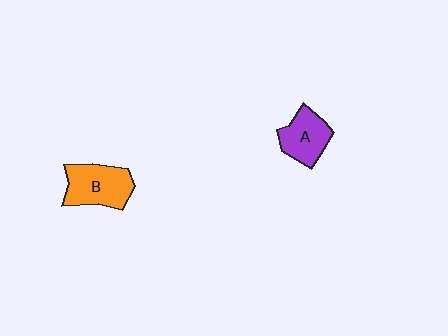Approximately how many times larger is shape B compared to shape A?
Approximately 1.2 times.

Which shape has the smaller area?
Shape A (purple).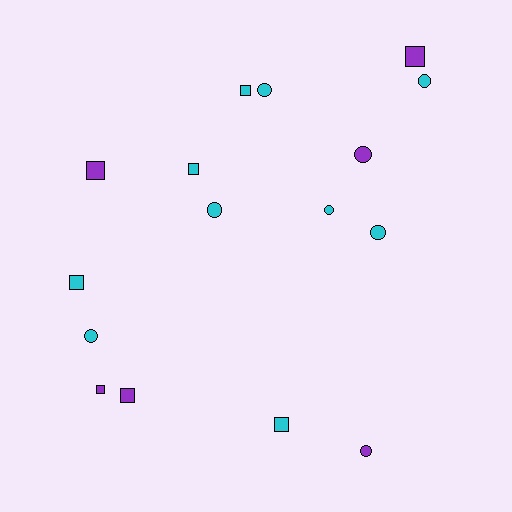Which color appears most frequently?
Cyan, with 10 objects.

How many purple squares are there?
There are 4 purple squares.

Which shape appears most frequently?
Square, with 8 objects.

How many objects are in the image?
There are 16 objects.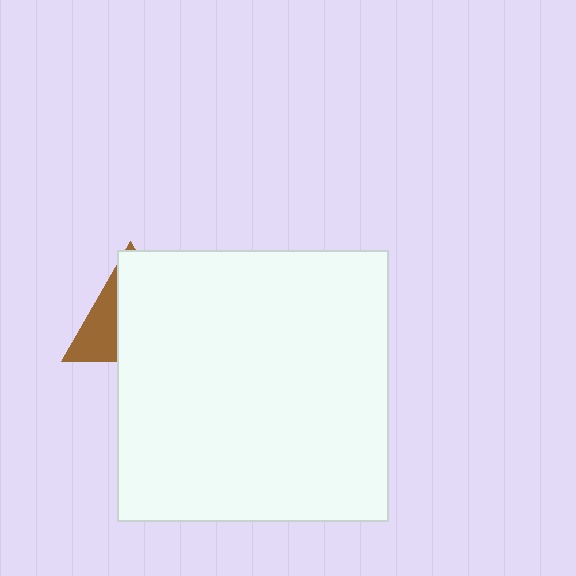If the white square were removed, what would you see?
You would see the complete brown triangle.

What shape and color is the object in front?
The object in front is a white square.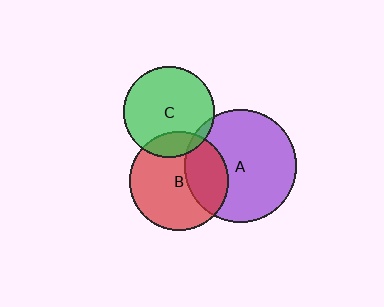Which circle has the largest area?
Circle A (purple).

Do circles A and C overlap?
Yes.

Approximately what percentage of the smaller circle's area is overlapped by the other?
Approximately 5%.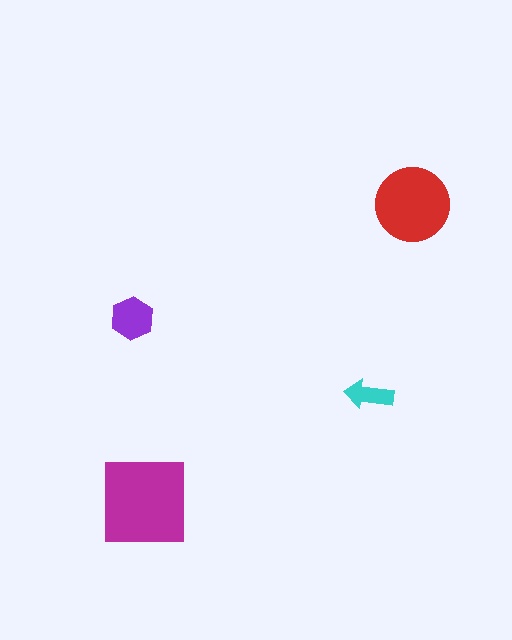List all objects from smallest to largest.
The cyan arrow, the purple hexagon, the red circle, the magenta square.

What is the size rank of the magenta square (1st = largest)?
1st.